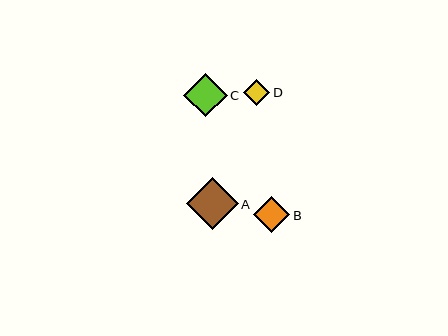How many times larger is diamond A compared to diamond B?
Diamond A is approximately 1.4 times the size of diamond B.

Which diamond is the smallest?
Diamond D is the smallest with a size of approximately 26 pixels.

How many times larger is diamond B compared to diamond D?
Diamond B is approximately 1.4 times the size of diamond D.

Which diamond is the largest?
Diamond A is the largest with a size of approximately 52 pixels.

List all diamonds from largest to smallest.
From largest to smallest: A, C, B, D.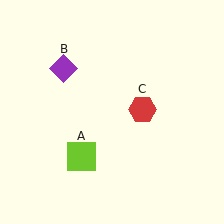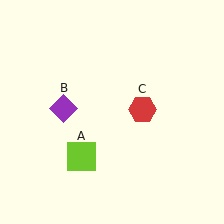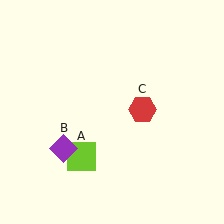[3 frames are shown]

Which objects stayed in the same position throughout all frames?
Lime square (object A) and red hexagon (object C) remained stationary.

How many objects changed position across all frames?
1 object changed position: purple diamond (object B).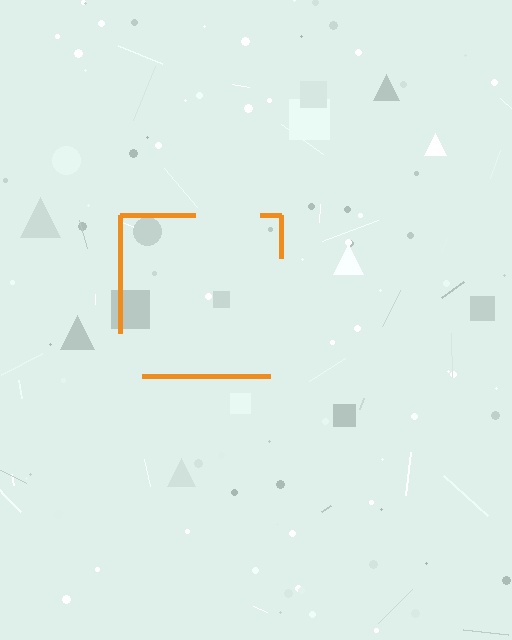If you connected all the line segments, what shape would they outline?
They would outline a square.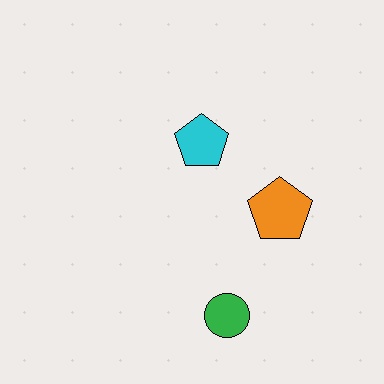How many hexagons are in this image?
There are no hexagons.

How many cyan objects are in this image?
There is 1 cyan object.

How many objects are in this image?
There are 3 objects.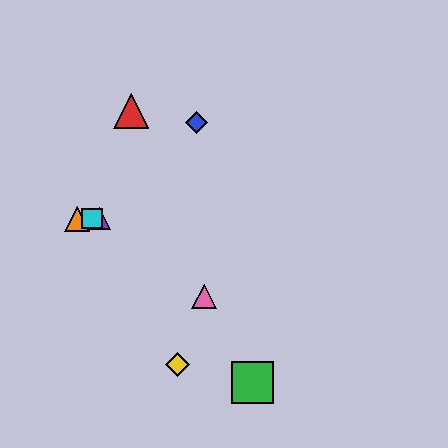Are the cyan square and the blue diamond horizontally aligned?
No, the cyan square is at y≈219 and the blue diamond is at y≈122.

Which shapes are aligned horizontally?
The purple triangle, the orange triangle, the cyan square are aligned horizontally.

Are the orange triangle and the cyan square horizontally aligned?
Yes, both are at y≈219.